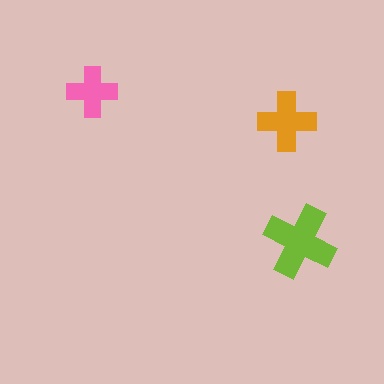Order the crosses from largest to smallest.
the lime one, the orange one, the pink one.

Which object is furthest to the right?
The lime cross is rightmost.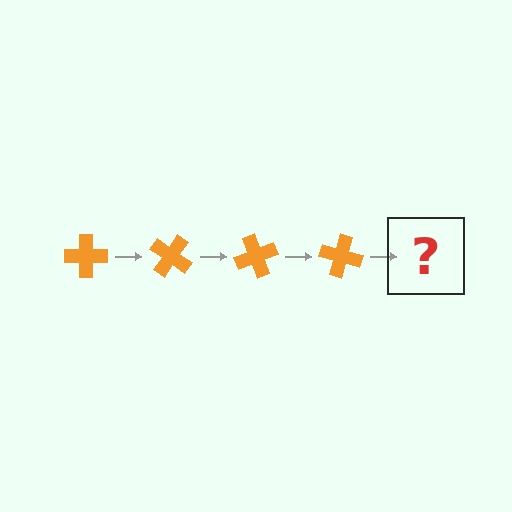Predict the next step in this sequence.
The next step is an orange cross rotated 140 degrees.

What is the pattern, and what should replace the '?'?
The pattern is that the cross rotates 35 degrees each step. The '?' should be an orange cross rotated 140 degrees.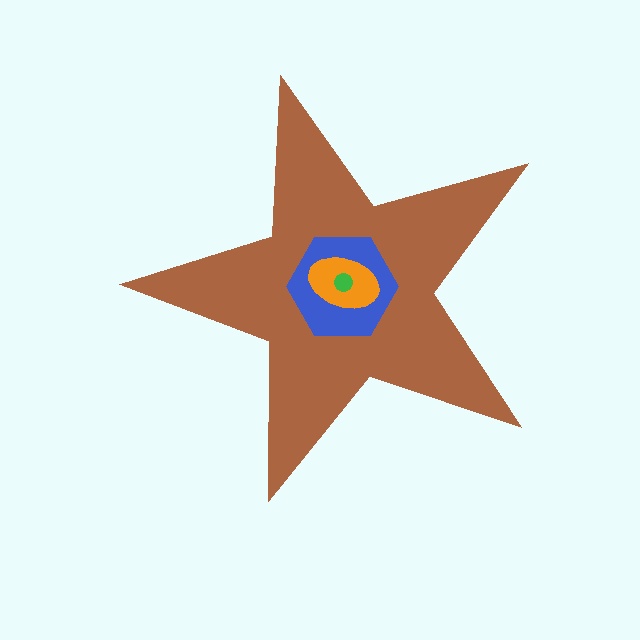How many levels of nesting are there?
4.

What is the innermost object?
The green circle.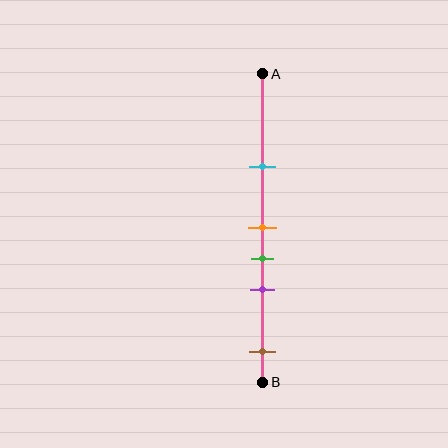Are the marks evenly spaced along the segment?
No, the marks are not evenly spaced.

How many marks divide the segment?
There are 5 marks dividing the segment.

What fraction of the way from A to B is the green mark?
The green mark is approximately 60% (0.6) of the way from A to B.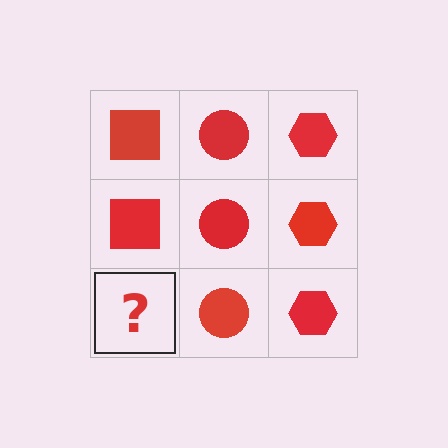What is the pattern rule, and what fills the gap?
The rule is that each column has a consistent shape. The gap should be filled with a red square.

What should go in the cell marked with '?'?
The missing cell should contain a red square.